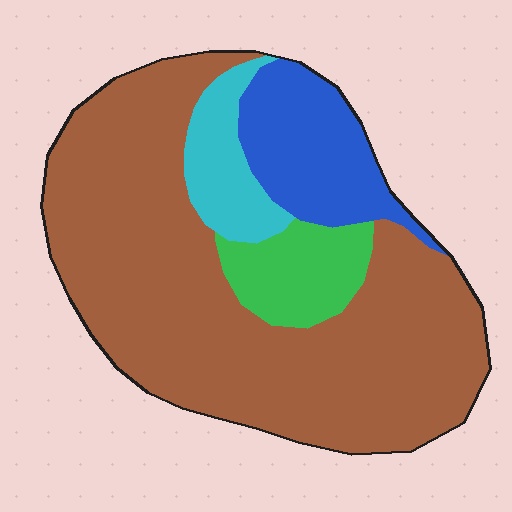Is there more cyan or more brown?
Brown.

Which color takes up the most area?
Brown, at roughly 70%.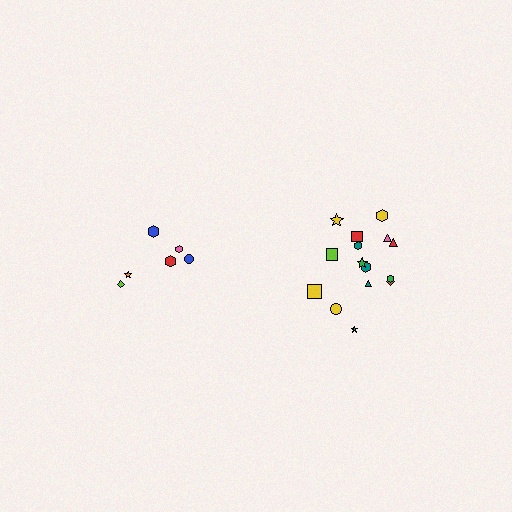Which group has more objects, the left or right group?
The right group.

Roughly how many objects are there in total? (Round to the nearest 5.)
Roughly 20 objects in total.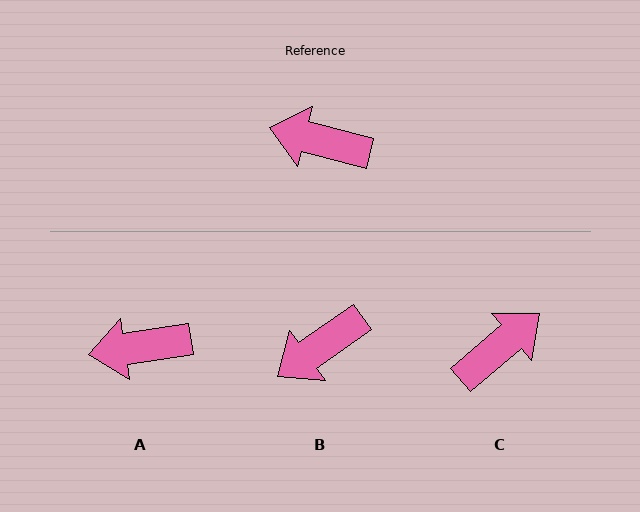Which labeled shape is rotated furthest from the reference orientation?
C, about 125 degrees away.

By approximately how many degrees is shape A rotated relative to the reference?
Approximately 23 degrees counter-clockwise.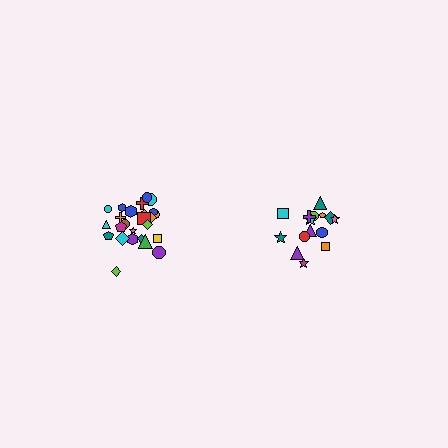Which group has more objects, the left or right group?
The left group.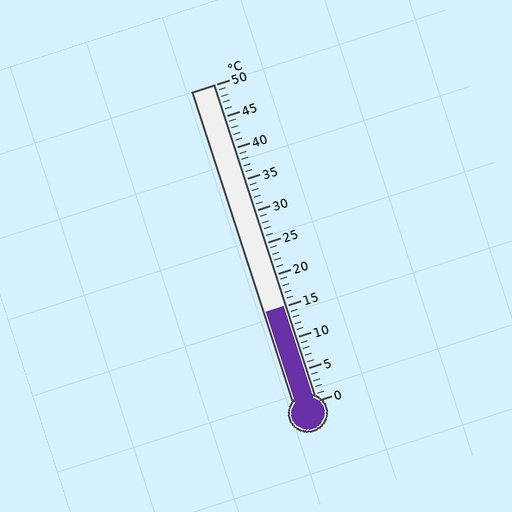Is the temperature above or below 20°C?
The temperature is below 20°C.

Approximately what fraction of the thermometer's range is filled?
The thermometer is filled to approximately 30% of its range.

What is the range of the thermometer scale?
The thermometer scale ranges from 0°C to 50°C.